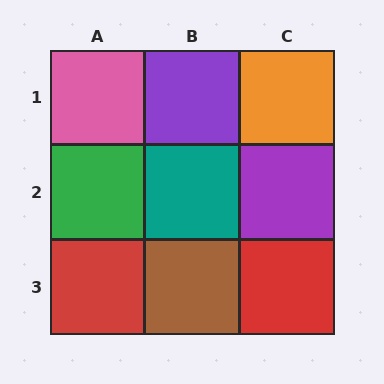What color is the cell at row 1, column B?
Purple.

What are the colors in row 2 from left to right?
Green, teal, purple.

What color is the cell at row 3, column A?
Red.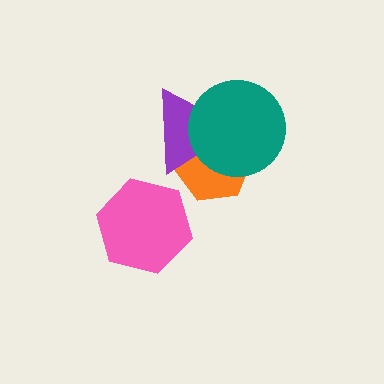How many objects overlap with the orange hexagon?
2 objects overlap with the orange hexagon.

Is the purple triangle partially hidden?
Yes, it is partially covered by another shape.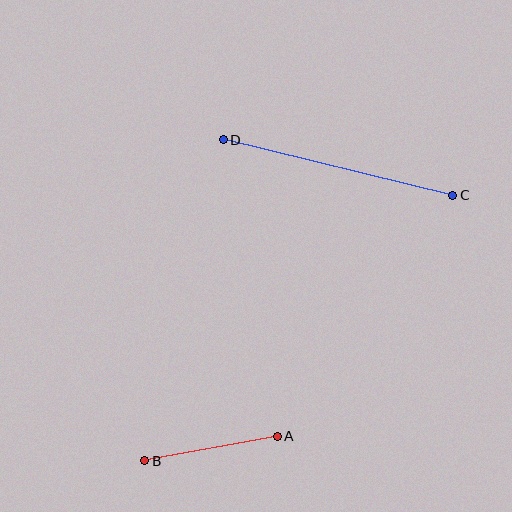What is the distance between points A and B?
The distance is approximately 135 pixels.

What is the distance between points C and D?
The distance is approximately 237 pixels.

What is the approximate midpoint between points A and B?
The midpoint is at approximately (211, 448) pixels.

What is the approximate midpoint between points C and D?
The midpoint is at approximately (338, 168) pixels.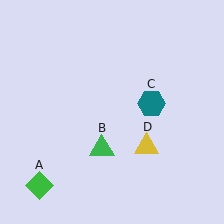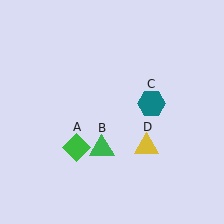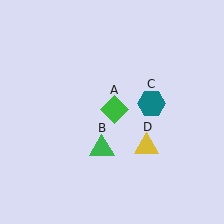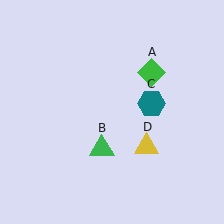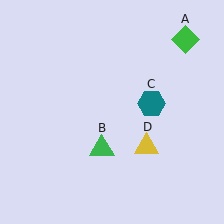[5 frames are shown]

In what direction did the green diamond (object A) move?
The green diamond (object A) moved up and to the right.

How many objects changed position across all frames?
1 object changed position: green diamond (object A).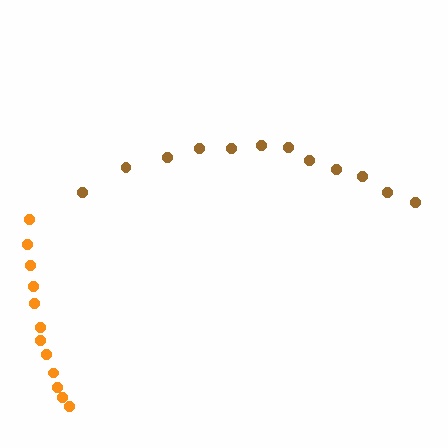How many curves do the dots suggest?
There are 2 distinct paths.